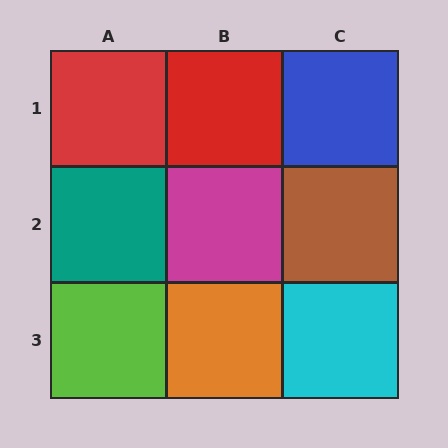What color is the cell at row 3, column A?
Lime.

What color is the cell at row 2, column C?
Brown.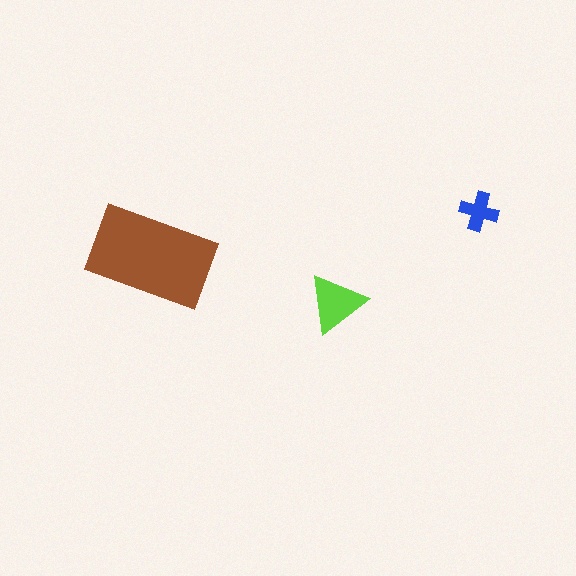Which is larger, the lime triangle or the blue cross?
The lime triangle.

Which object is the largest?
The brown rectangle.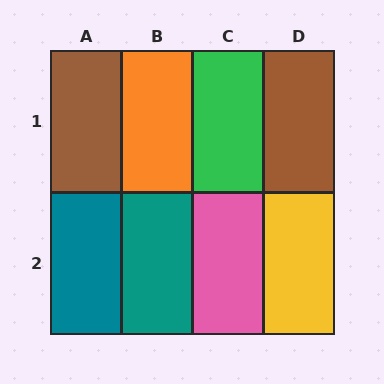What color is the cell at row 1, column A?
Brown.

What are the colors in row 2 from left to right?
Teal, teal, pink, yellow.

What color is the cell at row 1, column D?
Brown.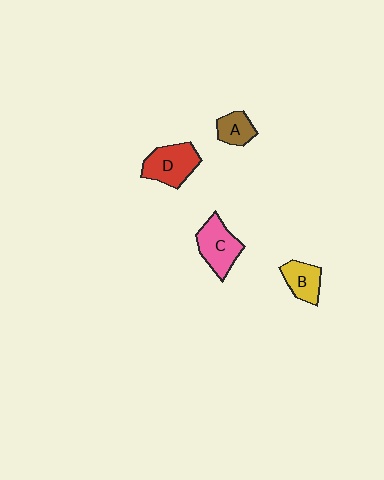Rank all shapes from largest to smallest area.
From largest to smallest: D (red), C (pink), B (yellow), A (brown).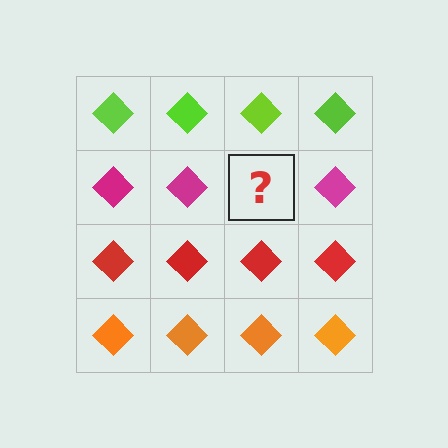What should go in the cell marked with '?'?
The missing cell should contain a magenta diamond.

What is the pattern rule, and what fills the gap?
The rule is that each row has a consistent color. The gap should be filled with a magenta diamond.